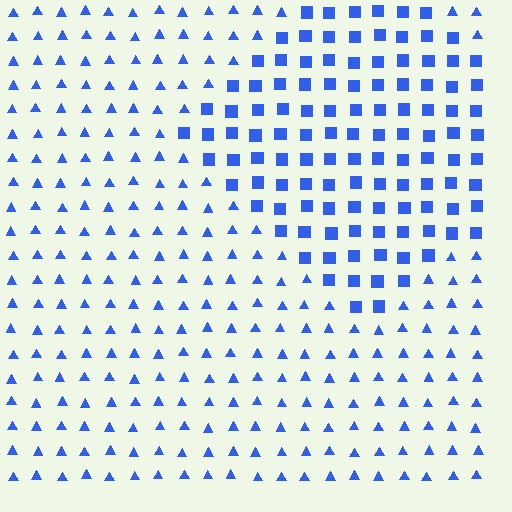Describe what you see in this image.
The image is filled with small blue elements arranged in a uniform grid. A diamond-shaped region contains squares, while the surrounding area contains triangles. The boundary is defined purely by the change in element shape.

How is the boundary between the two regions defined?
The boundary is defined by a change in element shape: squares inside vs. triangles outside. All elements share the same color and spacing.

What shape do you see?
I see a diamond.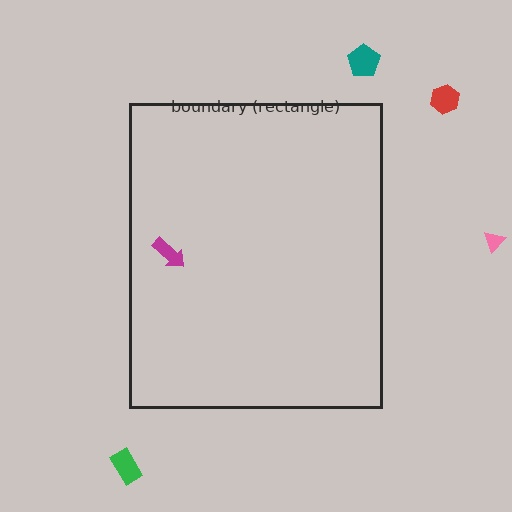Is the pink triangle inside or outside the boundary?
Outside.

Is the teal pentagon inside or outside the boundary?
Outside.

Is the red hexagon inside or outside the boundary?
Outside.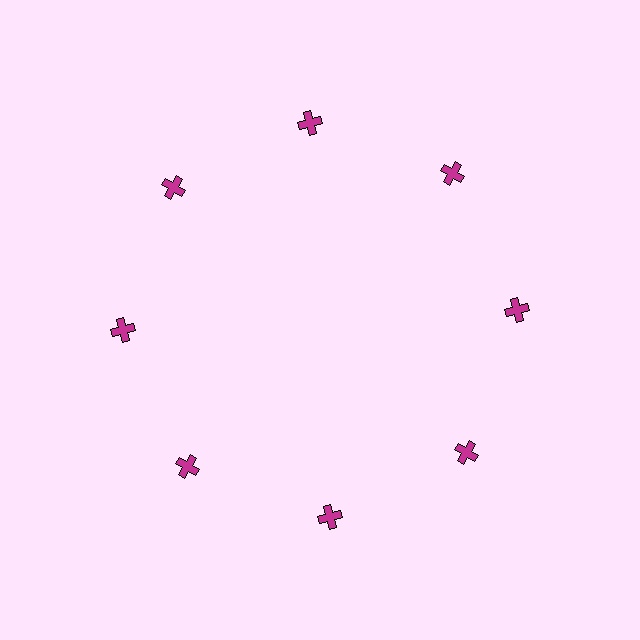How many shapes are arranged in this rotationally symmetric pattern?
There are 8 shapes, arranged in 8 groups of 1.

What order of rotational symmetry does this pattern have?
This pattern has 8-fold rotational symmetry.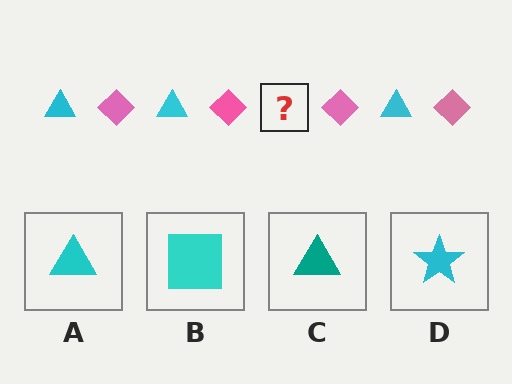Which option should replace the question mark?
Option A.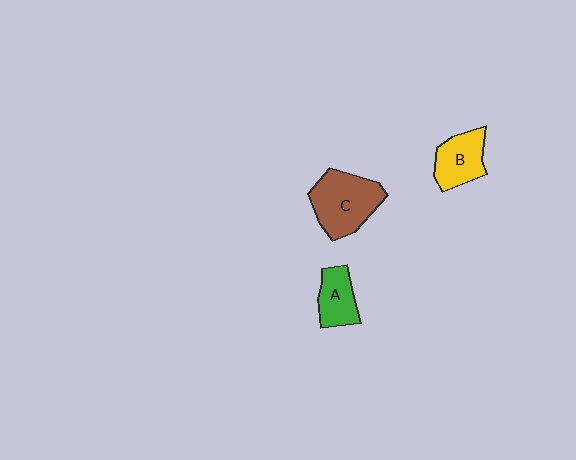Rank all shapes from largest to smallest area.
From largest to smallest: C (brown), B (yellow), A (green).